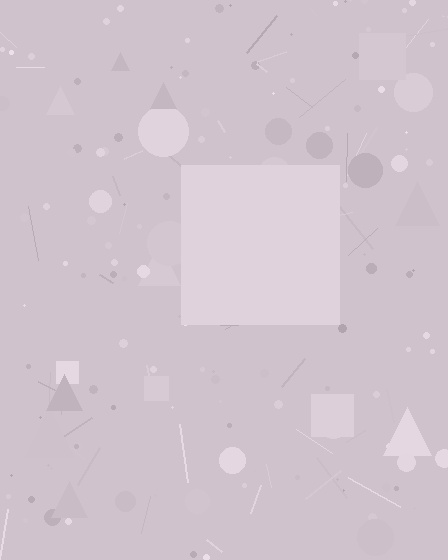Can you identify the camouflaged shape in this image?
The camouflaged shape is a square.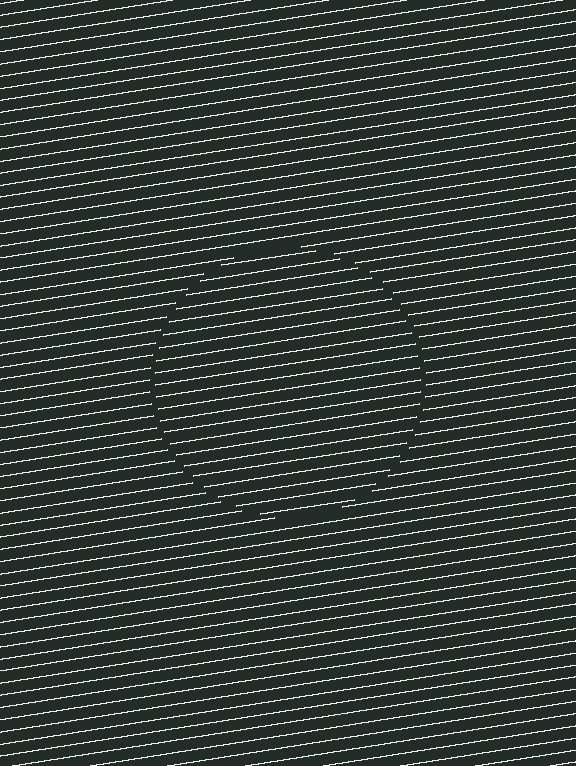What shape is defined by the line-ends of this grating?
An illusory circle. The interior of the shape contains the same grating, shifted by half a period — the contour is defined by the phase discontinuity where line-ends from the inner and outer gratings abut.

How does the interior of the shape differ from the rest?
The interior of the shape contains the same grating, shifted by half a period — the contour is defined by the phase discontinuity where line-ends from the inner and outer gratings abut.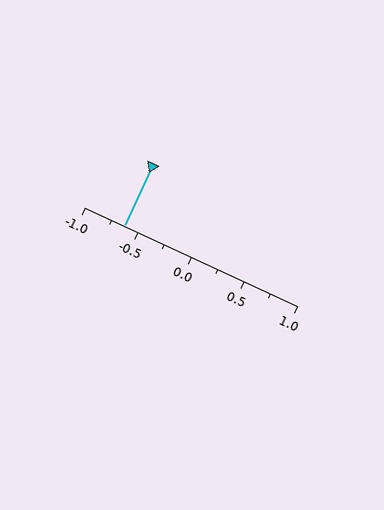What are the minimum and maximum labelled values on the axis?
The axis runs from -1.0 to 1.0.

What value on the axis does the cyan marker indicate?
The marker indicates approximately -0.62.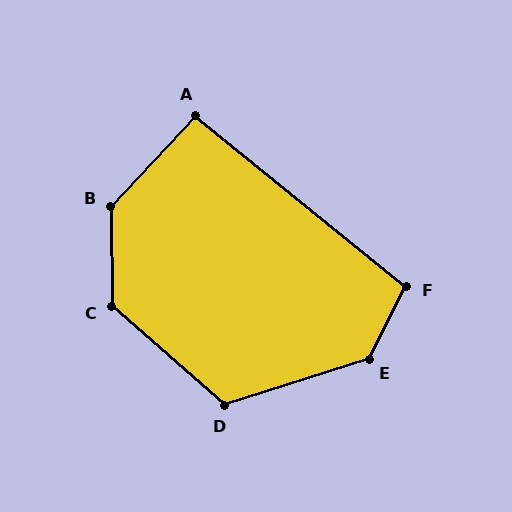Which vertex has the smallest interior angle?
A, at approximately 94 degrees.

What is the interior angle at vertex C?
Approximately 132 degrees (obtuse).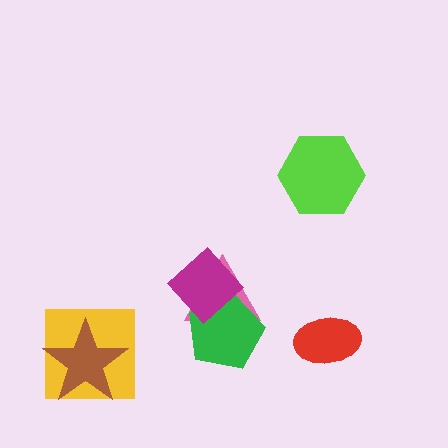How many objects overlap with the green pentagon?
2 objects overlap with the green pentagon.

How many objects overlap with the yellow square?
1 object overlaps with the yellow square.